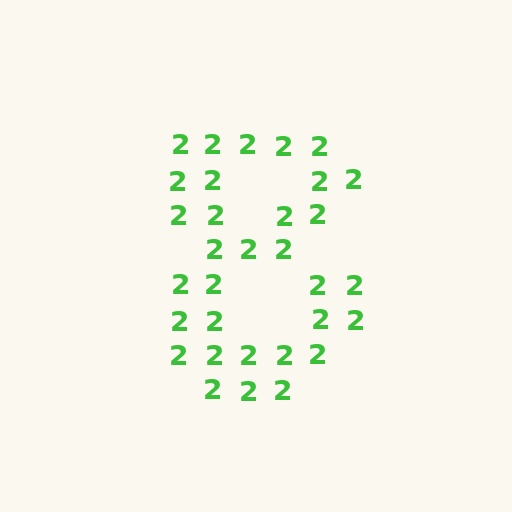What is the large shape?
The large shape is the digit 8.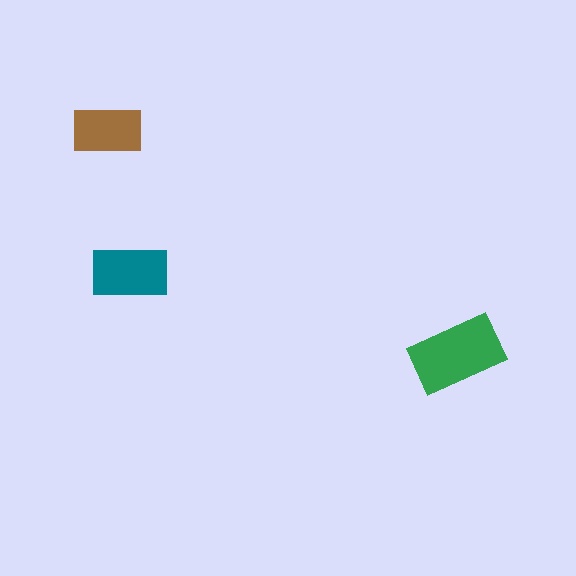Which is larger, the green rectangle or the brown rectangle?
The green one.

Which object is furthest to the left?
The brown rectangle is leftmost.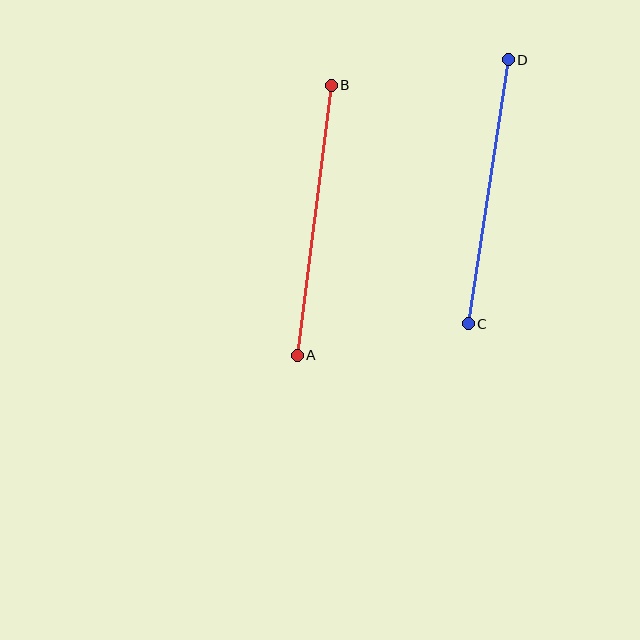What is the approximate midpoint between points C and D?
The midpoint is at approximately (488, 192) pixels.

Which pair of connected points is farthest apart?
Points A and B are farthest apart.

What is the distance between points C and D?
The distance is approximately 267 pixels.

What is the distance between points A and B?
The distance is approximately 272 pixels.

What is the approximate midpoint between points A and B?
The midpoint is at approximately (314, 220) pixels.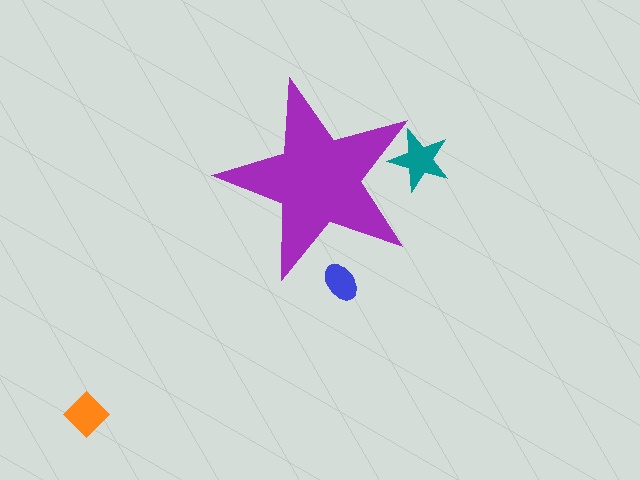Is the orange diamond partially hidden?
No, the orange diamond is fully visible.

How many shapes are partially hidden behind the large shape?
2 shapes are partially hidden.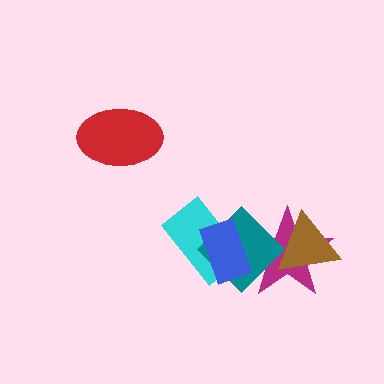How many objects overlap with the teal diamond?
4 objects overlap with the teal diamond.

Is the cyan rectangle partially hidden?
Yes, it is partially covered by another shape.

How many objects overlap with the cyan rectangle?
2 objects overlap with the cyan rectangle.